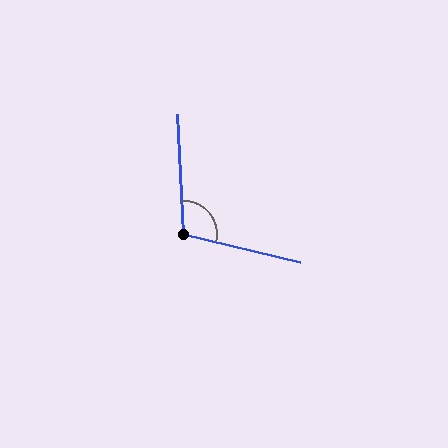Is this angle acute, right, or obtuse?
It is obtuse.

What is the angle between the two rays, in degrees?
Approximately 106 degrees.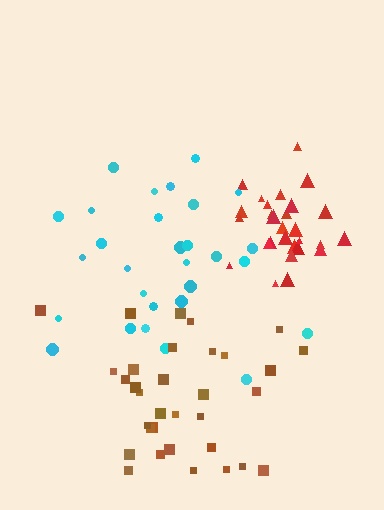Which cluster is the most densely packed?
Red.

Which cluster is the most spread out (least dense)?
Cyan.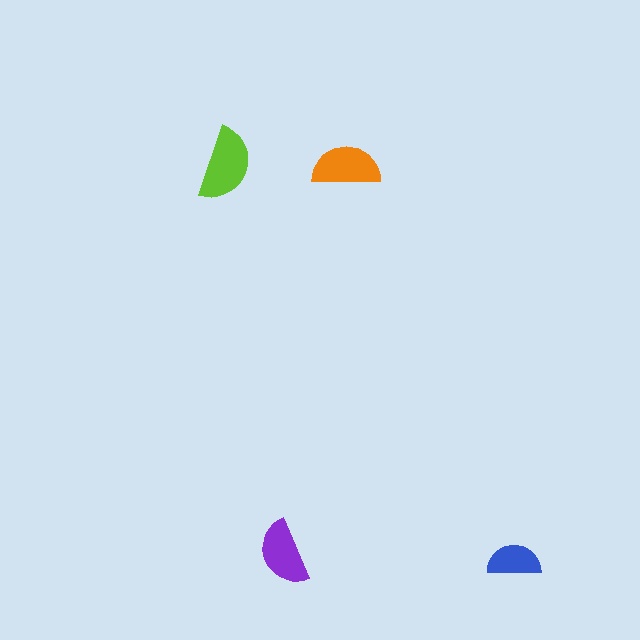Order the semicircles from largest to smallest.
the lime one, the orange one, the purple one, the blue one.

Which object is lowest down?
The blue semicircle is bottommost.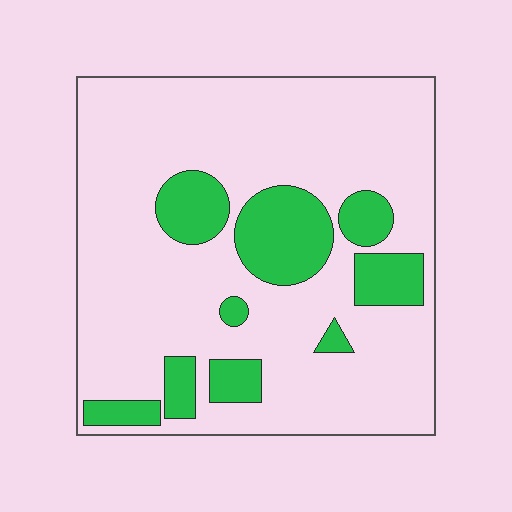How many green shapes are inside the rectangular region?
9.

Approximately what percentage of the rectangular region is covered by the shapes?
Approximately 20%.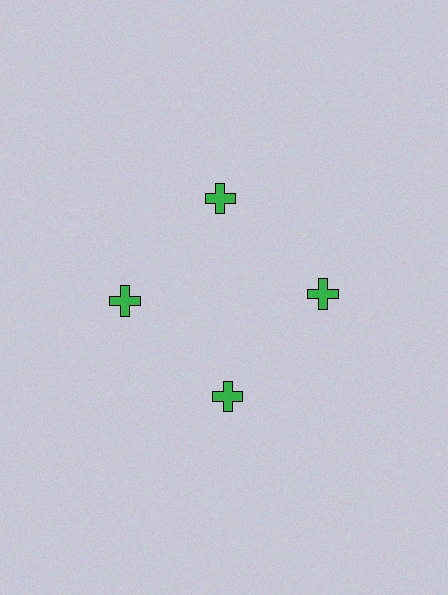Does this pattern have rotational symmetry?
Yes, this pattern has 4-fold rotational symmetry. It looks the same after rotating 90 degrees around the center.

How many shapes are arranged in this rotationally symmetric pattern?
There are 4 shapes, arranged in 4 groups of 1.